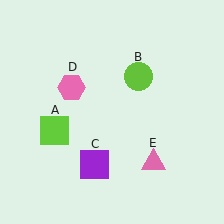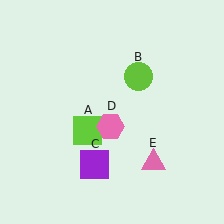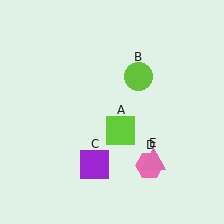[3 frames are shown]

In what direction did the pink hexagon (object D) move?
The pink hexagon (object D) moved down and to the right.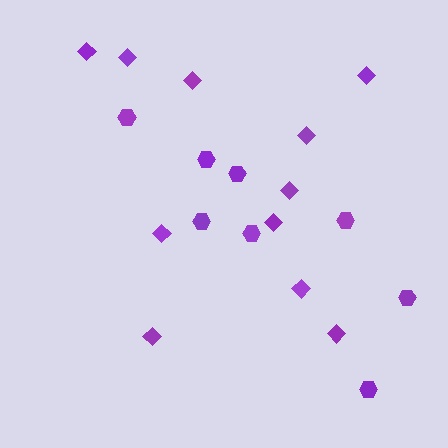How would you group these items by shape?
There are 2 groups: one group of hexagons (8) and one group of diamonds (11).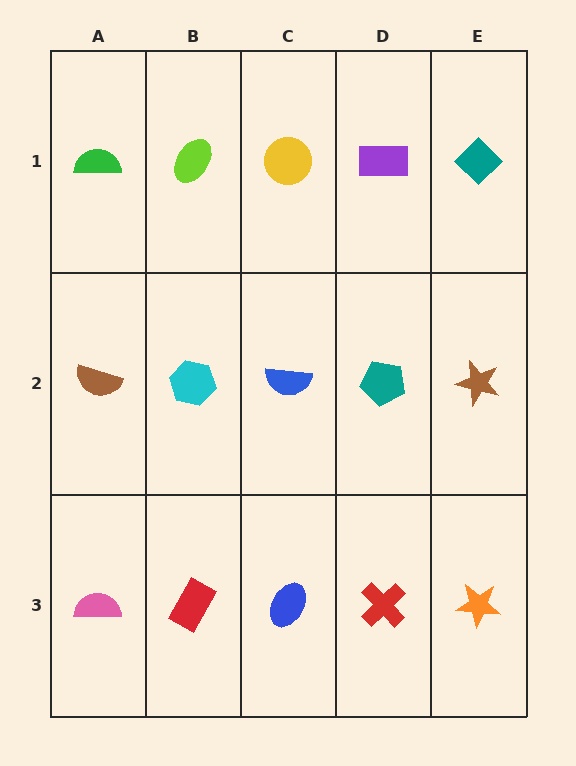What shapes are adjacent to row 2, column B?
A lime ellipse (row 1, column B), a red rectangle (row 3, column B), a brown semicircle (row 2, column A), a blue semicircle (row 2, column C).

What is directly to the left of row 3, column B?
A pink semicircle.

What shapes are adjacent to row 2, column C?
A yellow circle (row 1, column C), a blue ellipse (row 3, column C), a cyan hexagon (row 2, column B), a teal pentagon (row 2, column D).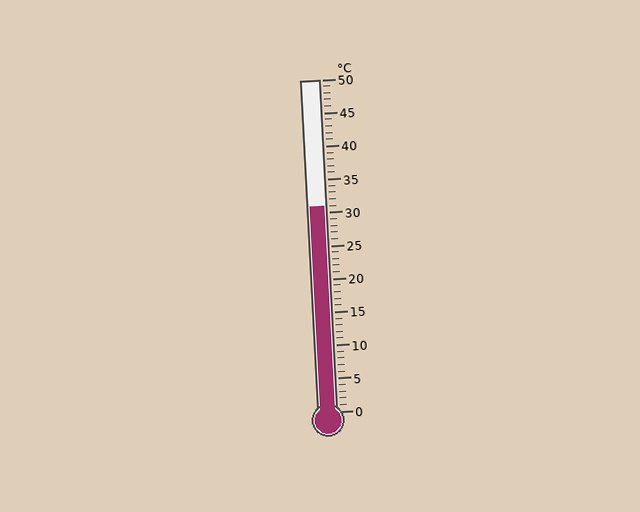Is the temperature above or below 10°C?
The temperature is above 10°C.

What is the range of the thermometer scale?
The thermometer scale ranges from 0°C to 50°C.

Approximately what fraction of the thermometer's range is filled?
The thermometer is filled to approximately 60% of its range.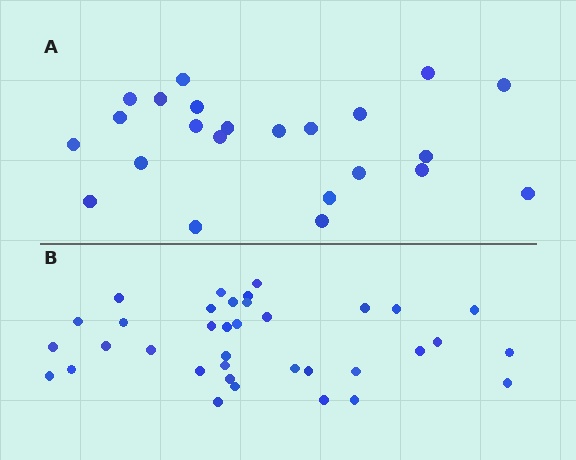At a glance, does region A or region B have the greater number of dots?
Region B (the bottom region) has more dots.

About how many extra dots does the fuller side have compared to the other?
Region B has approximately 15 more dots than region A.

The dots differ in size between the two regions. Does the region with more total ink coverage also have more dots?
No. Region A has more total ink coverage because its dots are larger, but region B actually contains more individual dots. Total area can be misleading — the number of items is what matters here.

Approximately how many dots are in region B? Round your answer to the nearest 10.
About 40 dots. (The exact count is 36, which rounds to 40.)